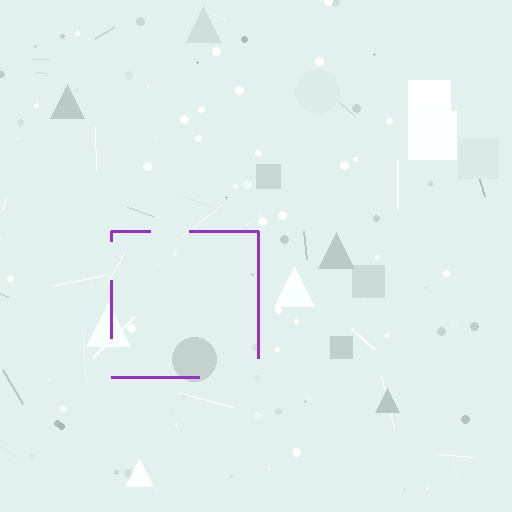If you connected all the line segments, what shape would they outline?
They would outline a square.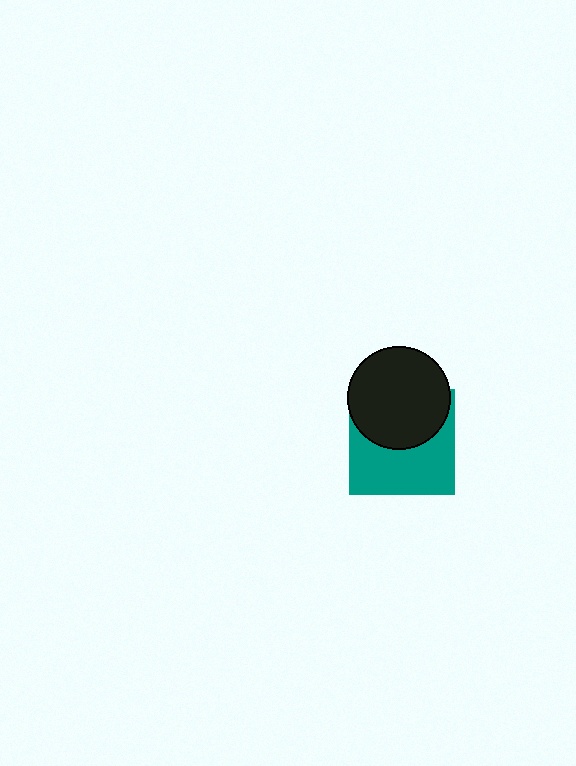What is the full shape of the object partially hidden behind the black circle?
The partially hidden object is a teal square.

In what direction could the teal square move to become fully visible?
The teal square could move down. That would shift it out from behind the black circle entirely.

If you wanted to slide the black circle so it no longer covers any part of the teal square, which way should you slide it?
Slide it up — that is the most direct way to separate the two shapes.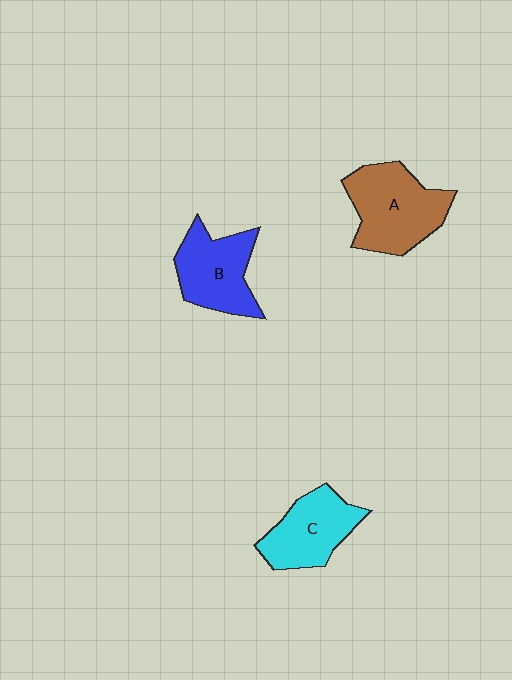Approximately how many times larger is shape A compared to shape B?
Approximately 1.2 times.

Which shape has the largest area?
Shape A (brown).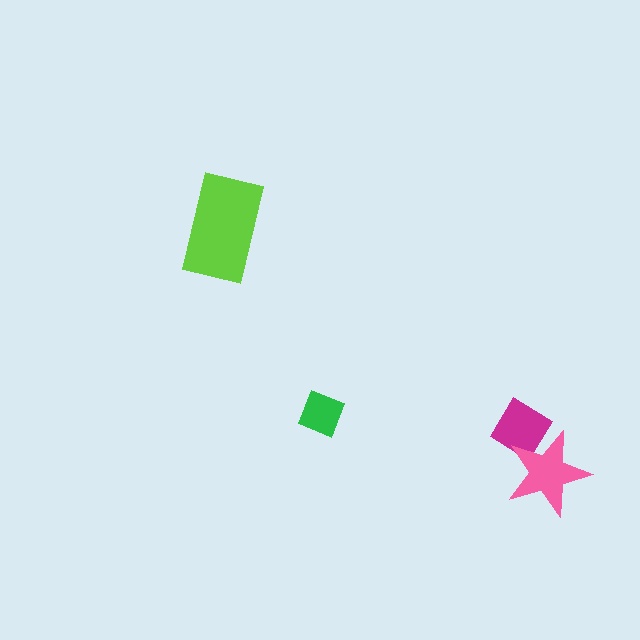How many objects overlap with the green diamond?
0 objects overlap with the green diamond.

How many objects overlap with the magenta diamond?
1 object overlaps with the magenta diamond.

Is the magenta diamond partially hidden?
Yes, it is partially covered by another shape.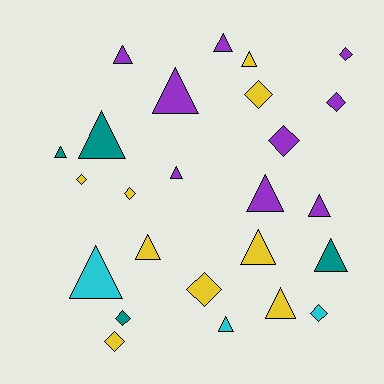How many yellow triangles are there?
There are 4 yellow triangles.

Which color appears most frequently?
Purple, with 9 objects.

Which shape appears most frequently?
Triangle, with 15 objects.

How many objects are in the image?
There are 25 objects.